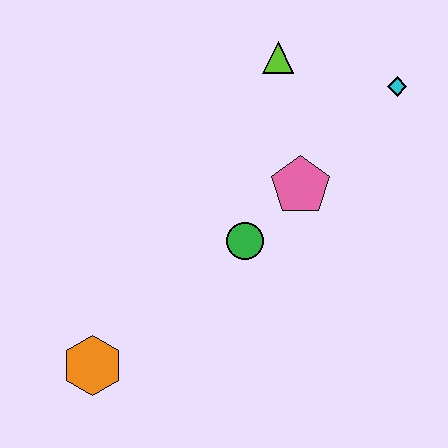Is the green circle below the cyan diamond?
Yes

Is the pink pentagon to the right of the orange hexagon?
Yes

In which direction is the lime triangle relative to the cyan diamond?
The lime triangle is to the left of the cyan diamond.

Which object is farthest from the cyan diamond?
The orange hexagon is farthest from the cyan diamond.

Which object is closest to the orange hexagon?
The green circle is closest to the orange hexagon.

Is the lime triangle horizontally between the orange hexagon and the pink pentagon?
Yes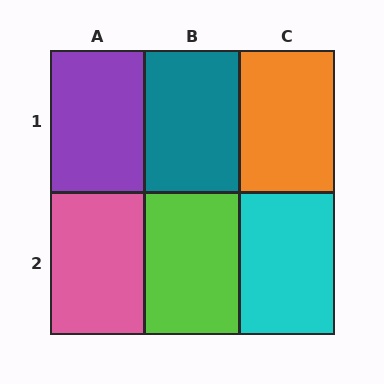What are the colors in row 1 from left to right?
Purple, teal, orange.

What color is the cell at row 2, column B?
Lime.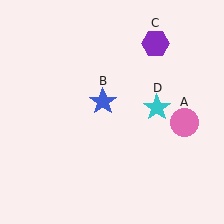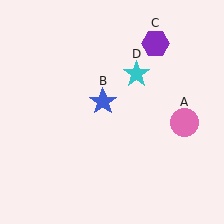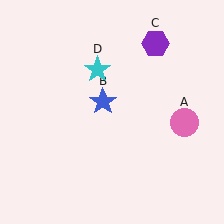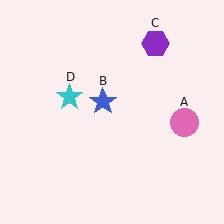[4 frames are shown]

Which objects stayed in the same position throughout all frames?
Pink circle (object A) and blue star (object B) and purple hexagon (object C) remained stationary.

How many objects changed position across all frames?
1 object changed position: cyan star (object D).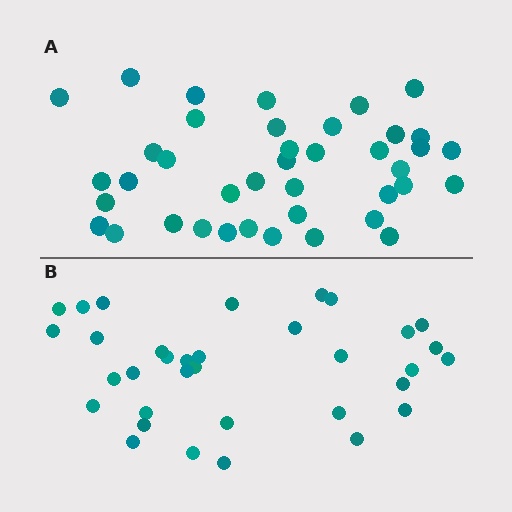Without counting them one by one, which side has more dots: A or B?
Region A (the top region) has more dots.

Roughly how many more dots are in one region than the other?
Region A has about 6 more dots than region B.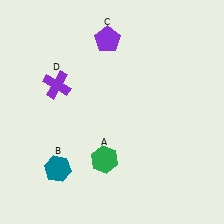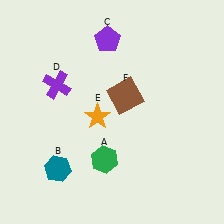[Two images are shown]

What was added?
An orange star (E), a brown square (F) were added in Image 2.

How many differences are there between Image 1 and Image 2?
There are 2 differences between the two images.